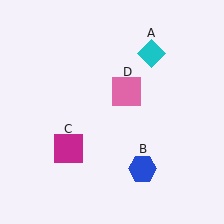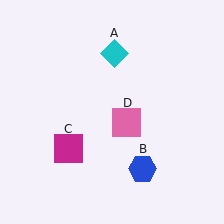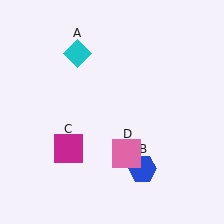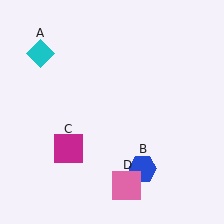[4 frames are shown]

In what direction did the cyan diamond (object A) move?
The cyan diamond (object A) moved left.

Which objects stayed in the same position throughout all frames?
Blue hexagon (object B) and magenta square (object C) remained stationary.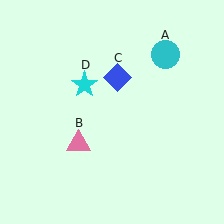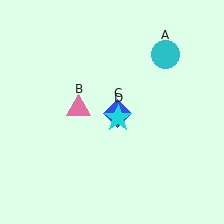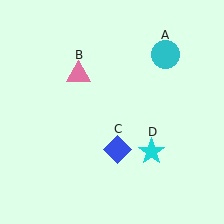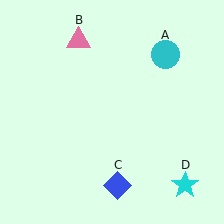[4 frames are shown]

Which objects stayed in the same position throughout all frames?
Cyan circle (object A) remained stationary.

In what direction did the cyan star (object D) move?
The cyan star (object D) moved down and to the right.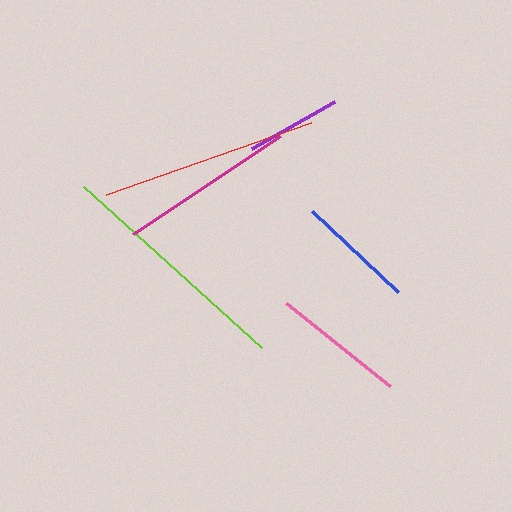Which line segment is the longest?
The lime line is the longest at approximately 240 pixels.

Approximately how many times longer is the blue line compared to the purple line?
The blue line is approximately 1.2 times the length of the purple line.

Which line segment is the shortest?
The purple line is the shortest at approximately 96 pixels.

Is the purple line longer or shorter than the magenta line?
The magenta line is longer than the purple line.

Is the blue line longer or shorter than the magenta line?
The magenta line is longer than the blue line.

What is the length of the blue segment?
The blue segment is approximately 118 pixels long.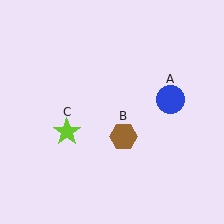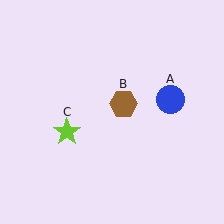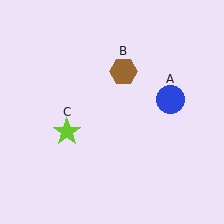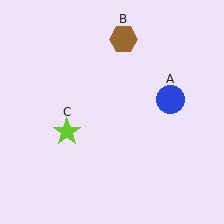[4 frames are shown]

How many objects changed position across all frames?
1 object changed position: brown hexagon (object B).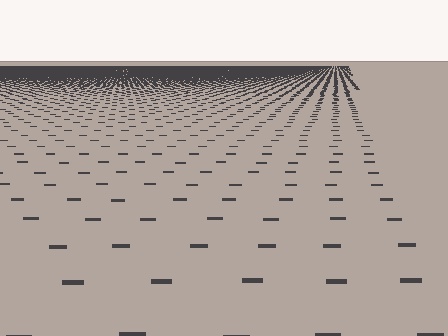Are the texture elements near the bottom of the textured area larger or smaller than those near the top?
Larger. Near the bottom, elements are closer to the viewer and appear at a bigger on-screen size.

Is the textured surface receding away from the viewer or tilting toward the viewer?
The surface is receding away from the viewer. Texture elements get smaller and denser toward the top.